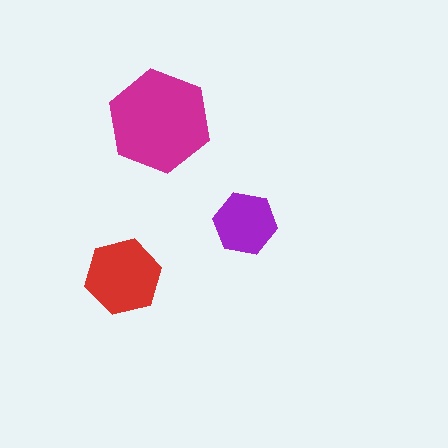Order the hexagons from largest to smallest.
the magenta one, the red one, the purple one.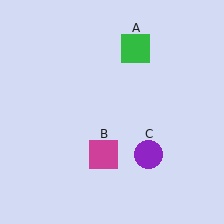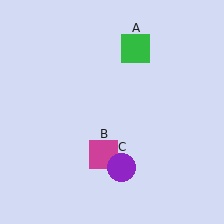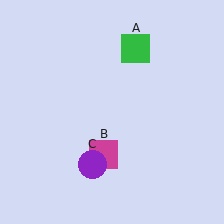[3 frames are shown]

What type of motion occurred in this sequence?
The purple circle (object C) rotated clockwise around the center of the scene.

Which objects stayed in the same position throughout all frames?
Green square (object A) and magenta square (object B) remained stationary.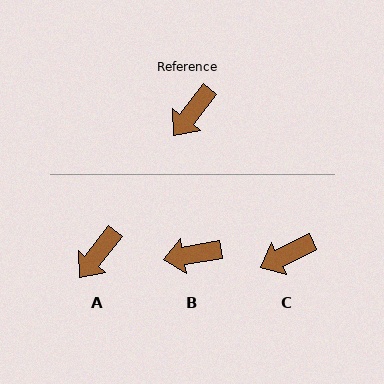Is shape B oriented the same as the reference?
No, it is off by about 42 degrees.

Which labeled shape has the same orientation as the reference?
A.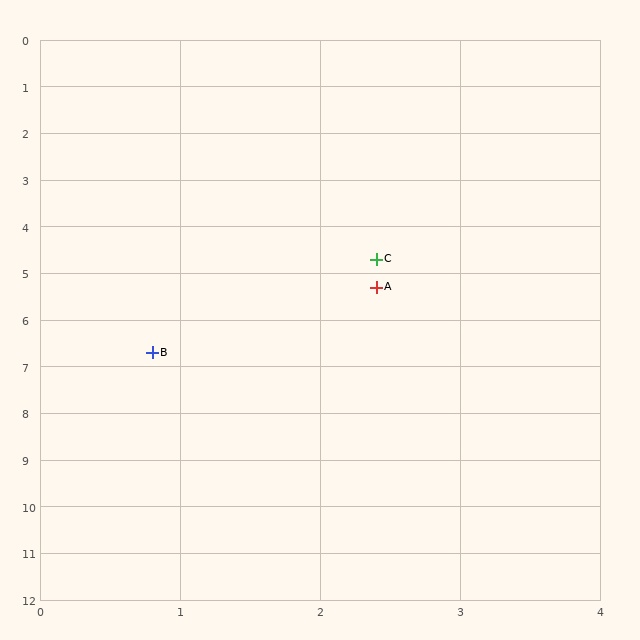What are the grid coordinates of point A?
Point A is at approximately (2.4, 5.3).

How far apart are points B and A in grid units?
Points B and A are about 2.1 grid units apart.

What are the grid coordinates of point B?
Point B is at approximately (0.8, 6.7).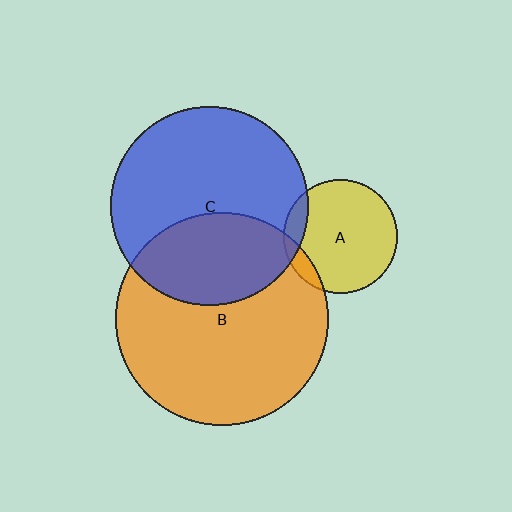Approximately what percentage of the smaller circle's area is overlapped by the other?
Approximately 10%.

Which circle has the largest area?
Circle B (orange).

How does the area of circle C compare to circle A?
Approximately 3.0 times.